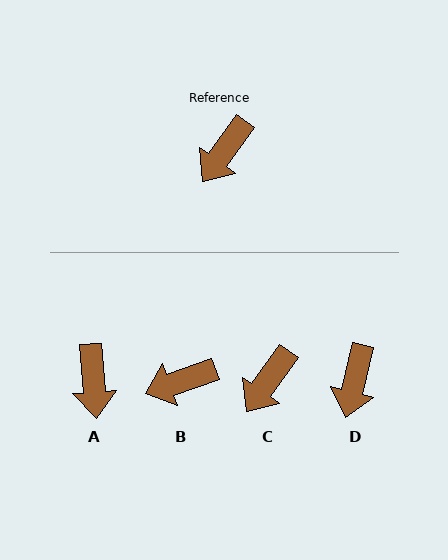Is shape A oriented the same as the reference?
No, it is off by about 39 degrees.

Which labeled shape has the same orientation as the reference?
C.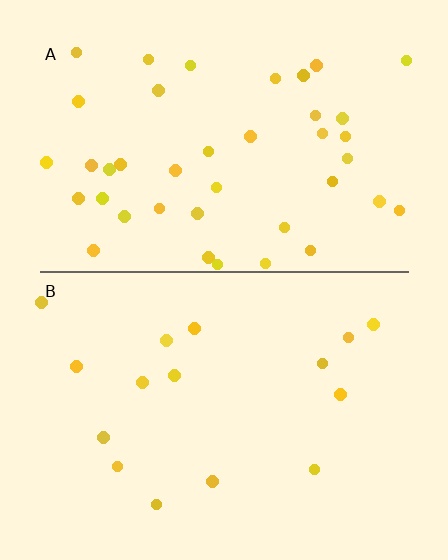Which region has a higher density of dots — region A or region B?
A (the top).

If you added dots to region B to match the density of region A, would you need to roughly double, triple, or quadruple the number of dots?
Approximately triple.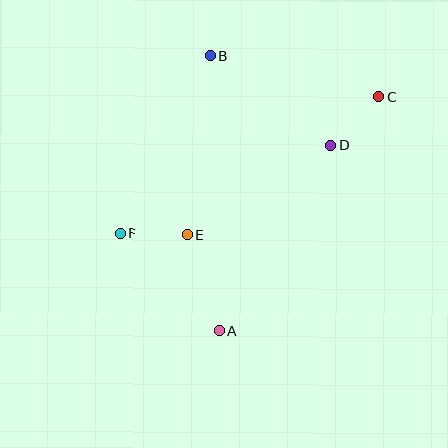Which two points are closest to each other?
Points E and F are closest to each other.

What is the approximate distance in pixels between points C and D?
The distance between C and D is approximately 68 pixels.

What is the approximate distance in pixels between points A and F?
The distance between A and F is approximately 139 pixels.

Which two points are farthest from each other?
Points C and F are farthest from each other.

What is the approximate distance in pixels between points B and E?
The distance between B and E is approximately 180 pixels.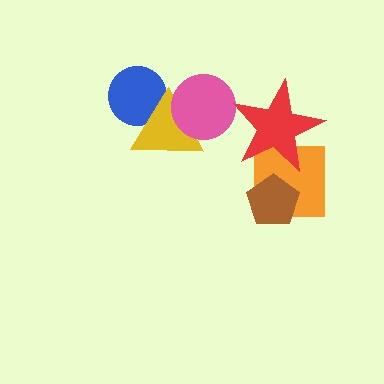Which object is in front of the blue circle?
The yellow triangle is in front of the blue circle.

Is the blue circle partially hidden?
Yes, it is partially covered by another shape.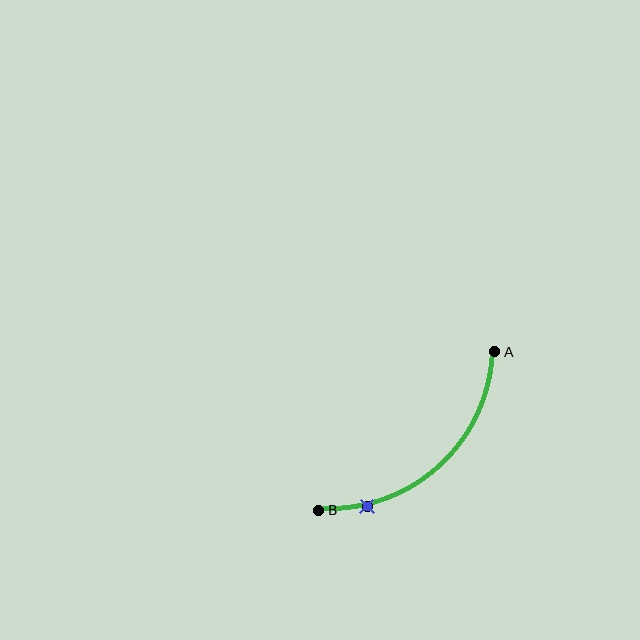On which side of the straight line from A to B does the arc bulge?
The arc bulges below and to the right of the straight line connecting A and B.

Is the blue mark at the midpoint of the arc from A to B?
No. The blue mark lies on the arc but is closer to endpoint B. The arc midpoint would be at the point on the curve equidistant along the arc from both A and B.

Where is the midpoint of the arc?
The arc midpoint is the point on the curve farthest from the straight line joining A and B. It sits below and to the right of that line.